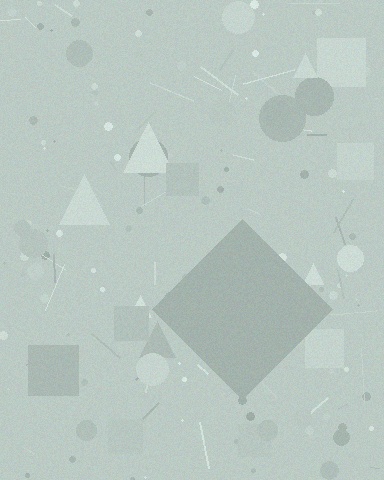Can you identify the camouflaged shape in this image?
The camouflaged shape is a diamond.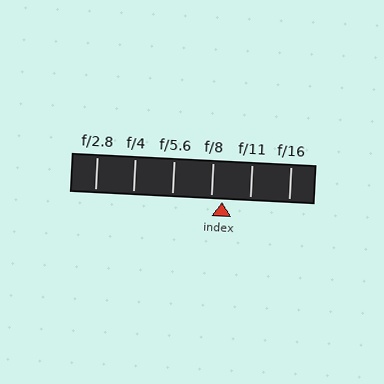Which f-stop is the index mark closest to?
The index mark is closest to f/8.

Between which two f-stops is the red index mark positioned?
The index mark is between f/8 and f/11.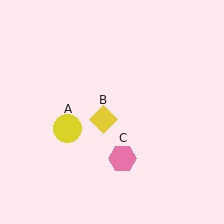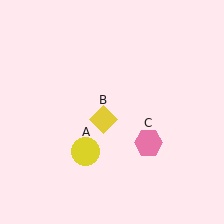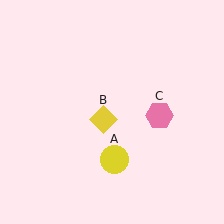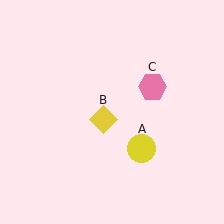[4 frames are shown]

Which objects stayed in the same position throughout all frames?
Yellow diamond (object B) remained stationary.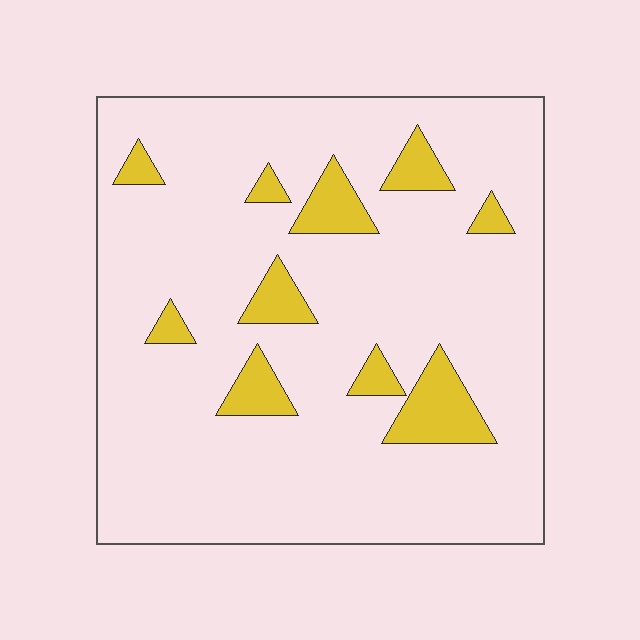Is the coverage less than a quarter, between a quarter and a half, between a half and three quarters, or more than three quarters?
Less than a quarter.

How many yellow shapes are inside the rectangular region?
10.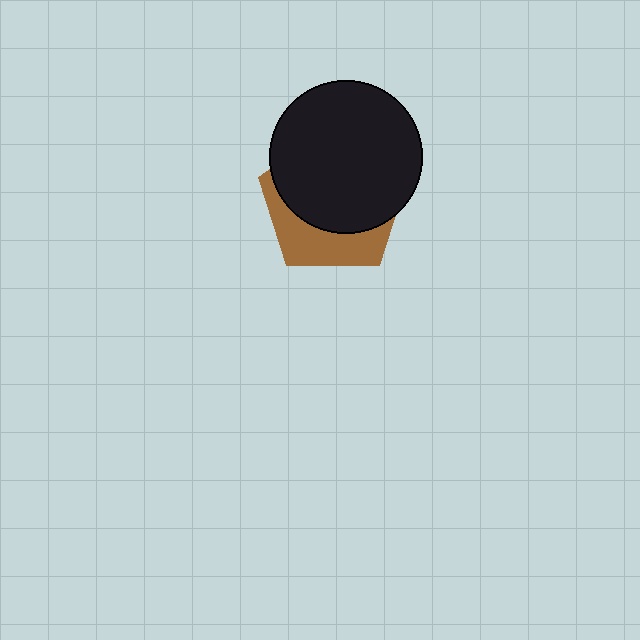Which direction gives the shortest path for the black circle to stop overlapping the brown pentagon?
Moving up gives the shortest separation.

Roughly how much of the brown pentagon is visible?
A small part of it is visible (roughly 33%).